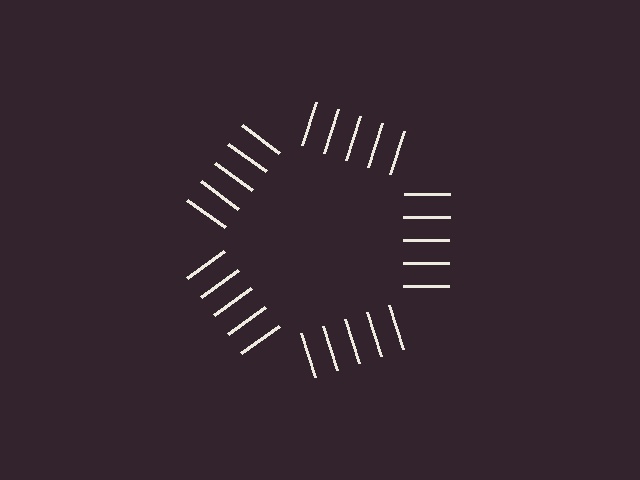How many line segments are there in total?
25 — 5 along each of the 5 edges.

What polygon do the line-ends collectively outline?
An illusory pentagon — the line segments terminate on its edges but no continuous stroke is drawn.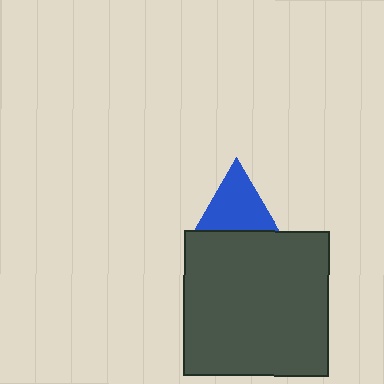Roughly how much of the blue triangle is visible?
Most of it is visible (roughly 67%).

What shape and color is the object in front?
The object in front is a dark gray square.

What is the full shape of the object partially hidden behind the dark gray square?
The partially hidden object is a blue triangle.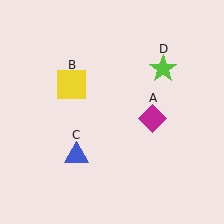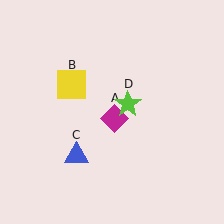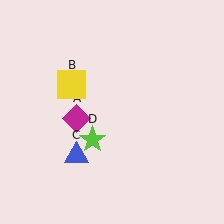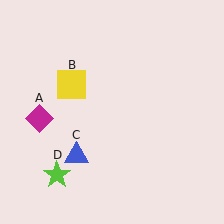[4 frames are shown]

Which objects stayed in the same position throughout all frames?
Yellow square (object B) and blue triangle (object C) remained stationary.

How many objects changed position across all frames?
2 objects changed position: magenta diamond (object A), lime star (object D).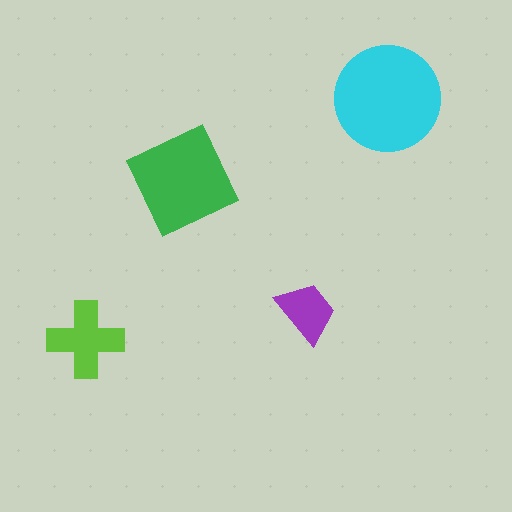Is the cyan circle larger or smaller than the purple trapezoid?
Larger.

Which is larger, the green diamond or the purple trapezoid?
The green diamond.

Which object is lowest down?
The lime cross is bottommost.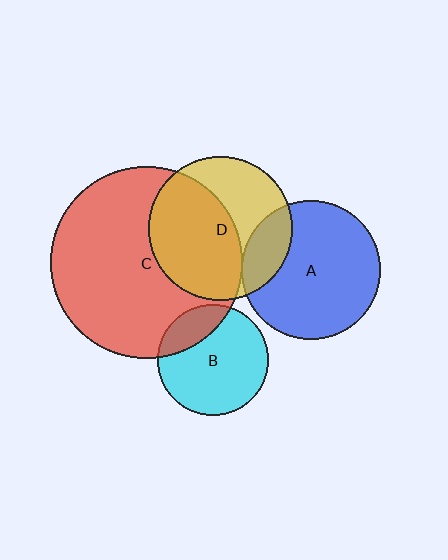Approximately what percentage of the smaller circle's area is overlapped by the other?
Approximately 20%.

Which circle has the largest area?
Circle C (red).